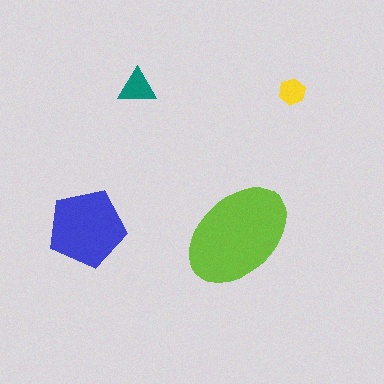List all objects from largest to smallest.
The lime ellipse, the blue pentagon, the teal triangle, the yellow hexagon.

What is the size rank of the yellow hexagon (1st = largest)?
4th.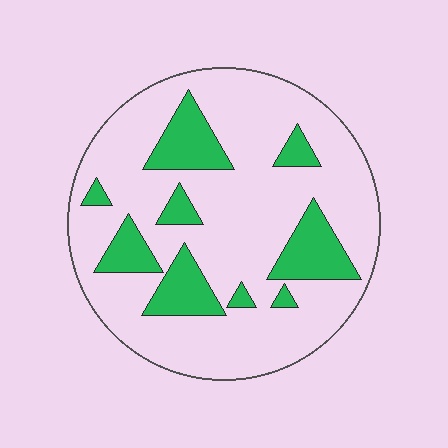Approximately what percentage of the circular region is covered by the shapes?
Approximately 20%.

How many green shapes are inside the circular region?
9.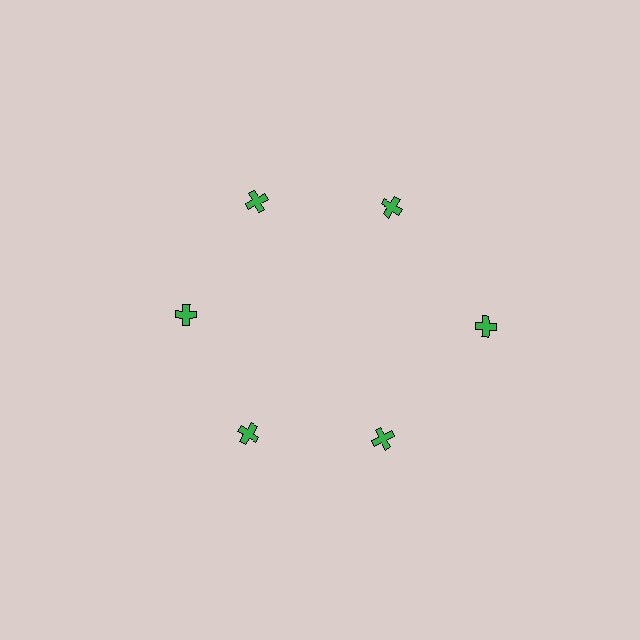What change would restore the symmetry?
The symmetry would be restored by moving it inward, back onto the ring so that all 6 crosses sit at equal angles and equal distance from the center.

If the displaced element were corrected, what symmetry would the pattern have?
It would have 6-fold rotational symmetry — the pattern would map onto itself every 60 degrees.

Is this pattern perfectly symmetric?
No. The 6 green crosses are arranged in a ring, but one element near the 3 o'clock position is pushed outward from the center, breaking the 6-fold rotational symmetry.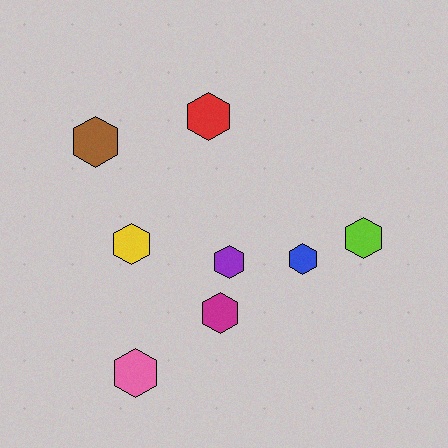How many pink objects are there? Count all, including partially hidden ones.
There is 1 pink object.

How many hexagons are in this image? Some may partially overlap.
There are 8 hexagons.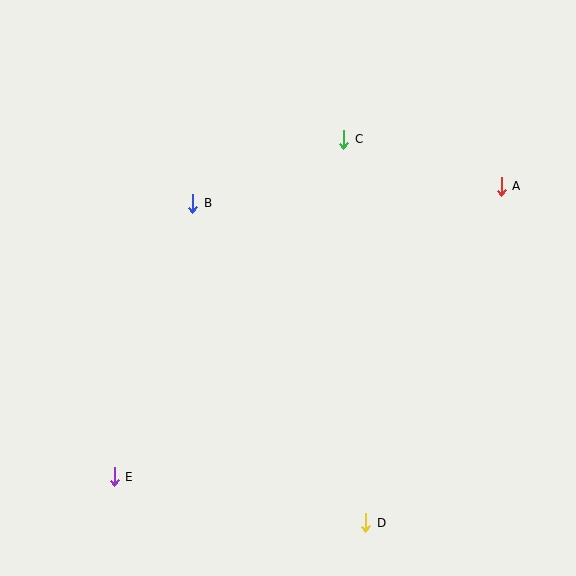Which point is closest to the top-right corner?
Point A is closest to the top-right corner.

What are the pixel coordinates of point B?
Point B is at (193, 203).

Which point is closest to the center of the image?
Point B at (193, 203) is closest to the center.